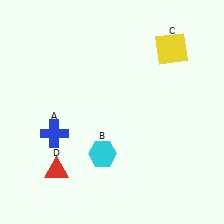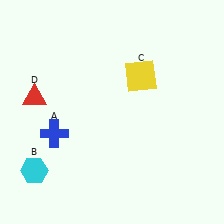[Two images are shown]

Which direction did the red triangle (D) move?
The red triangle (D) moved up.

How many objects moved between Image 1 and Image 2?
3 objects moved between the two images.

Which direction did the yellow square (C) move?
The yellow square (C) moved left.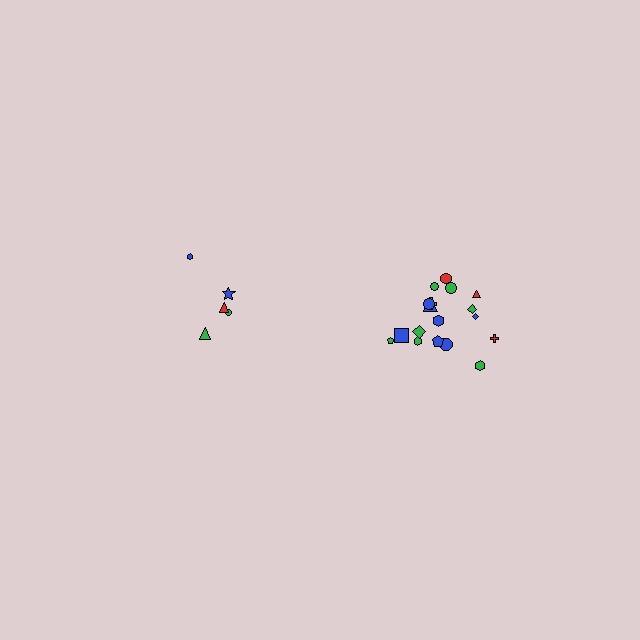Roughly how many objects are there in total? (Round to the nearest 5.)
Roughly 25 objects in total.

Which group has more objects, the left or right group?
The right group.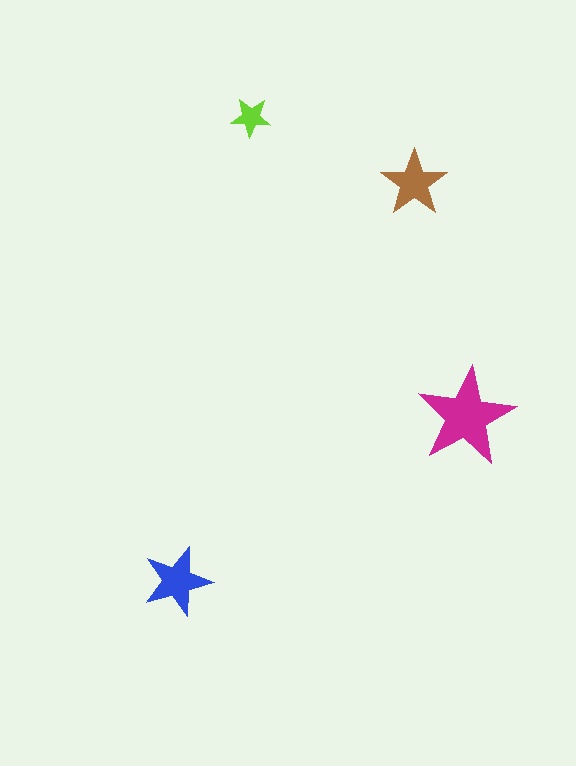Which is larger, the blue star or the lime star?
The blue one.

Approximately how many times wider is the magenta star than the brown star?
About 1.5 times wider.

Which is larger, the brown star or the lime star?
The brown one.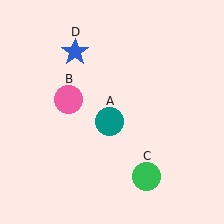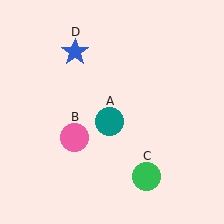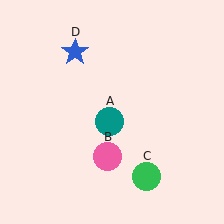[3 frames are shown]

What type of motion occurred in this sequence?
The pink circle (object B) rotated counterclockwise around the center of the scene.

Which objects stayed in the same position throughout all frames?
Teal circle (object A) and green circle (object C) and blue star (object D) remained stationary.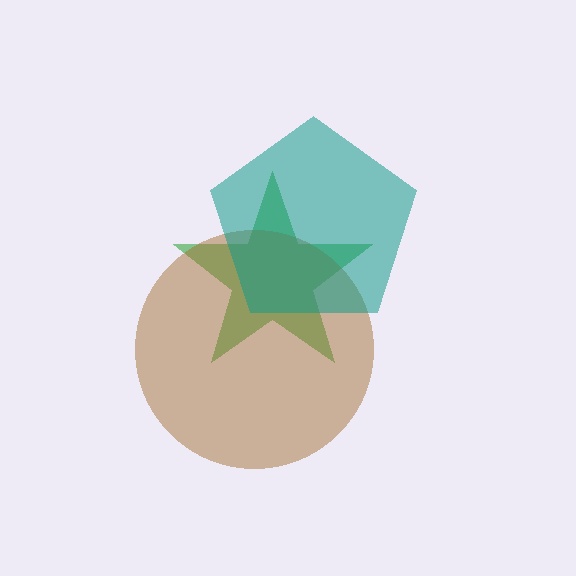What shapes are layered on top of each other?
The layered shapes are: a green star, a brown circle, a teal pentagon.